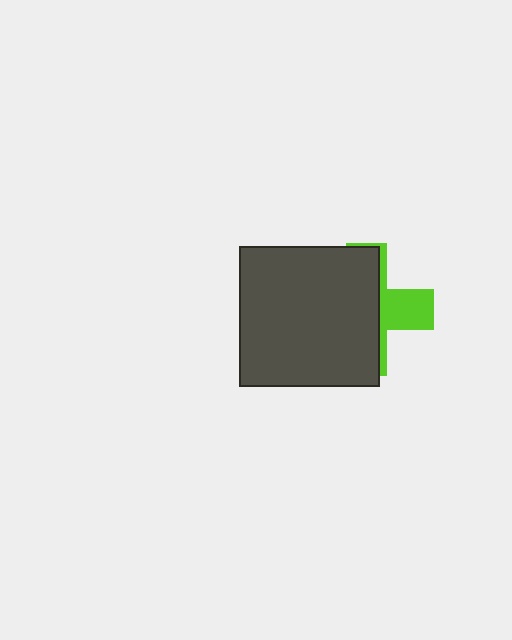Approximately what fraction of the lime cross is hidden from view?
Roughly 68% of the lime cross is hidden behind the dark gray square.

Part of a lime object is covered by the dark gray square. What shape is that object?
It is a cross.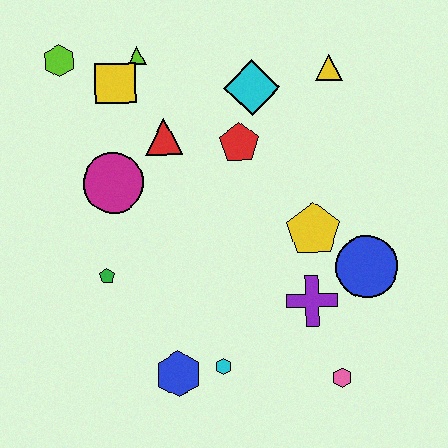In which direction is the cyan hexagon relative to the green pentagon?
The cyan hexagon is to the right of the green pentagon.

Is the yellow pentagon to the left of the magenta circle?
No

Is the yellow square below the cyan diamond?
No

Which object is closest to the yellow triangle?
The cyan diamond is closest to the yellow triangle.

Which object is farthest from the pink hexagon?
The lime hexagon is farthest from the pink hexagon.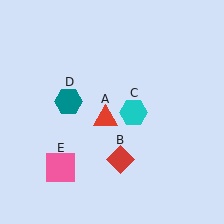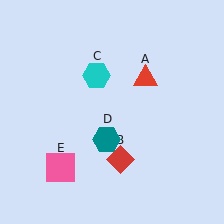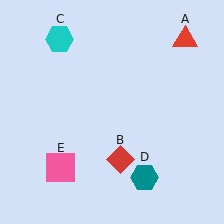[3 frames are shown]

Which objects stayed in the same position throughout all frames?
Red diamond (object B) and pink square (object E) remained stationary.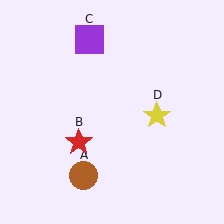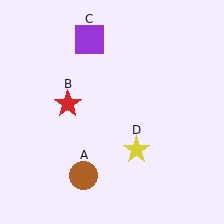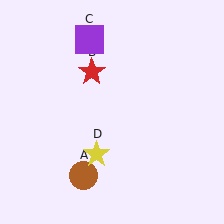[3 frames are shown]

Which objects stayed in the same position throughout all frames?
Brown circle (object A) and purple square (object C) remained stationary.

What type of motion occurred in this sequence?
The red star (object B), yellow star (object D) rotated clockwise around the center of the scene.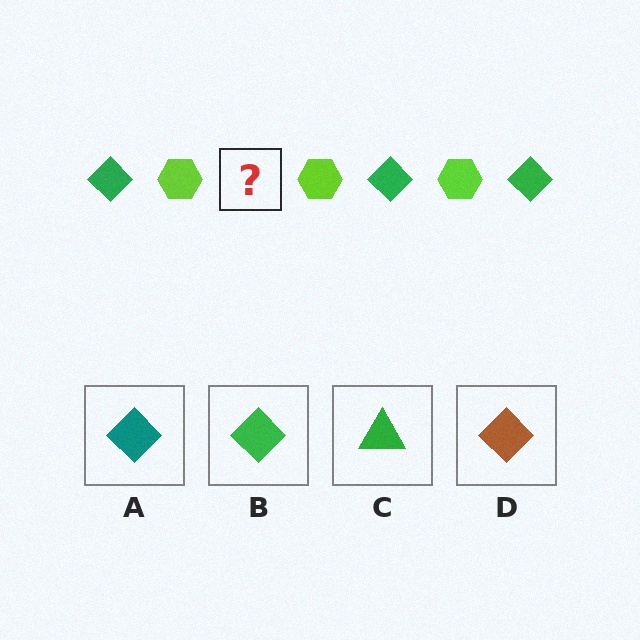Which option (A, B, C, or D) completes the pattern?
B.